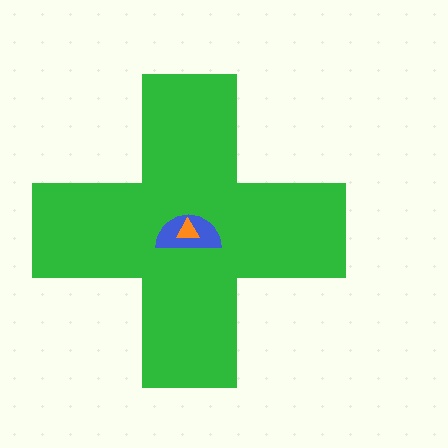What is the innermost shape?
The orange triangle.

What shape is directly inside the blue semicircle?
The orange triangle.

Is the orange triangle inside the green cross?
Yes.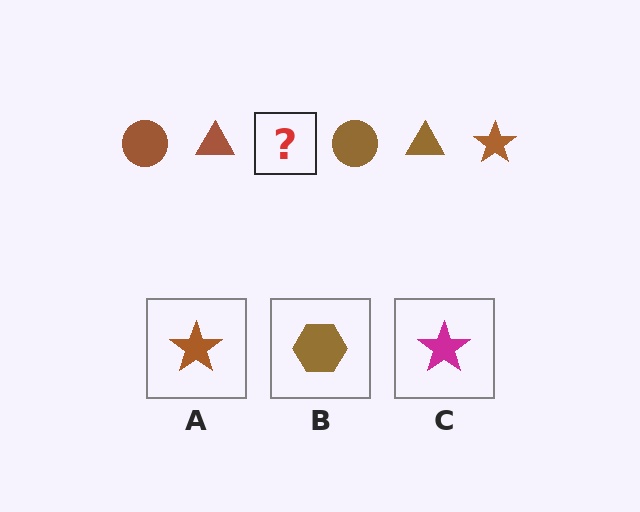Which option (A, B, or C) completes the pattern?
A.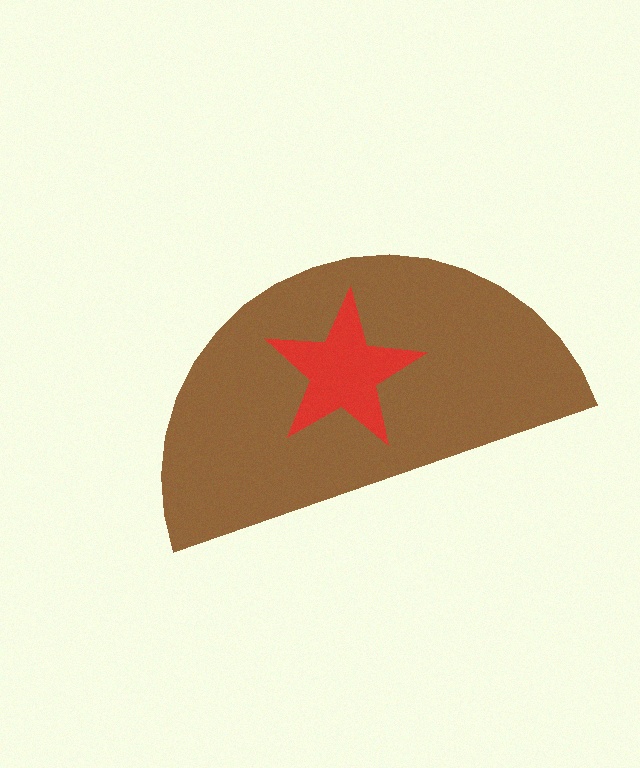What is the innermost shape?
The red star.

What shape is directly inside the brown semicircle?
The red star.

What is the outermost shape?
The brown semicircle.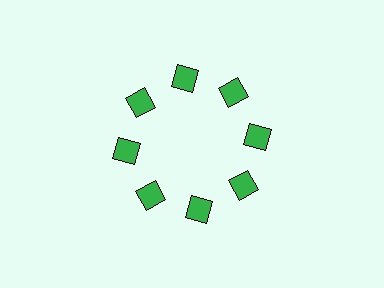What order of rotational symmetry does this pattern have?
This pattern has 8-fold rotational symmetry.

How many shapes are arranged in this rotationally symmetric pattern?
There are 8 shapes, arranged in 8 groups of 1.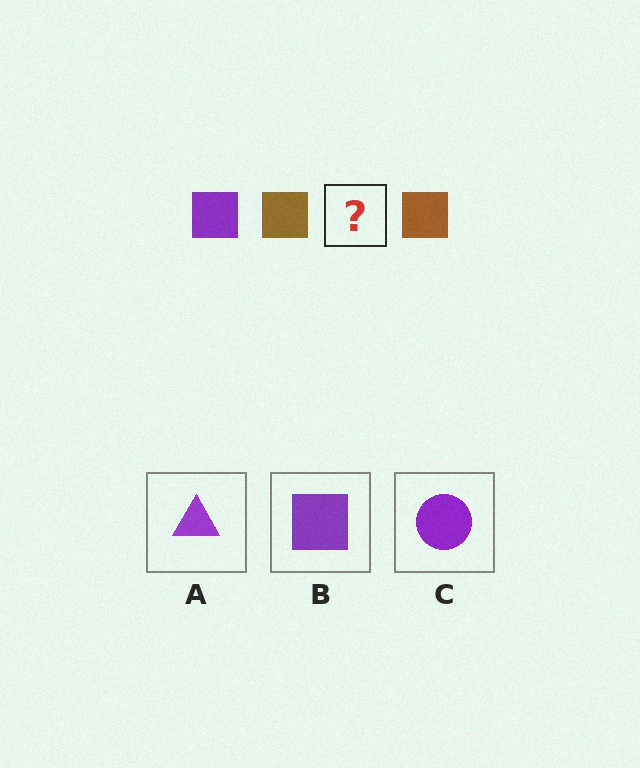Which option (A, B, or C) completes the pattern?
B.